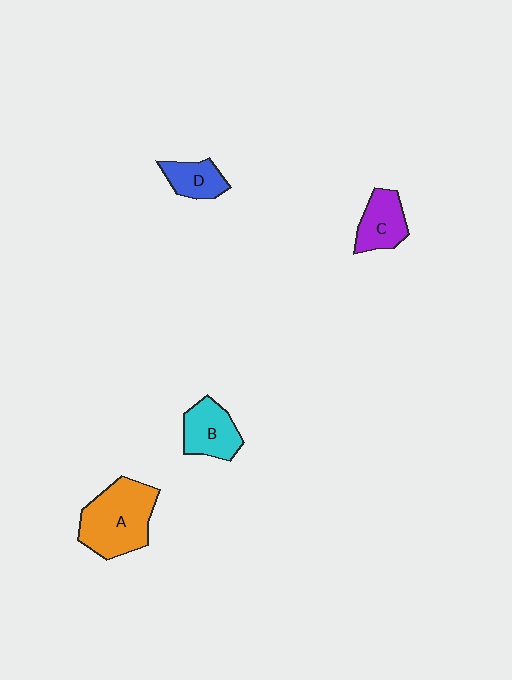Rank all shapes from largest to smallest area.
From largest to smallest: A (orange), B (cyan), C (purple), D (blue).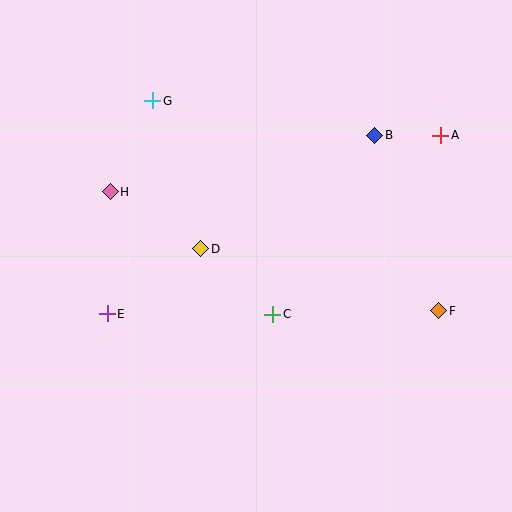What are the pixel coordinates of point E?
Point E is at (107, 314).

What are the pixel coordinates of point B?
Point B is at (375, 135).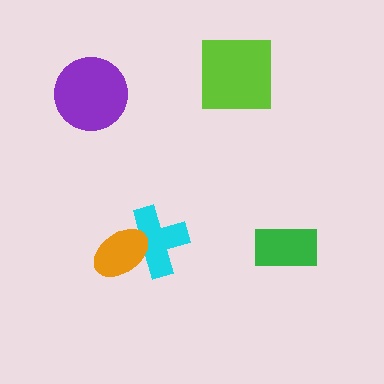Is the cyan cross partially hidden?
Yes, it is partially covered by another shape.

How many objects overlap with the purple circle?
0 objects overlap with the purple circle.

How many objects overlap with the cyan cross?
1 object overlaps with the cyan cross.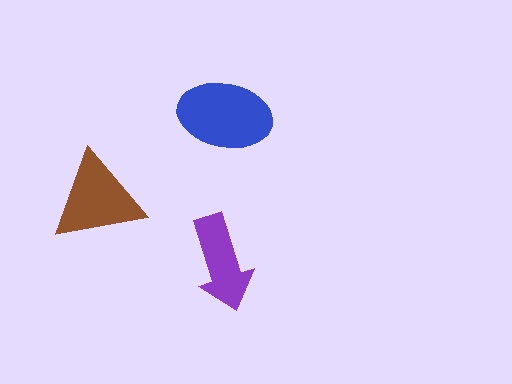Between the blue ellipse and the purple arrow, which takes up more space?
The blue ellipse.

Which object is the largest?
The blue ellipse.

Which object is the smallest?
The purple arrow.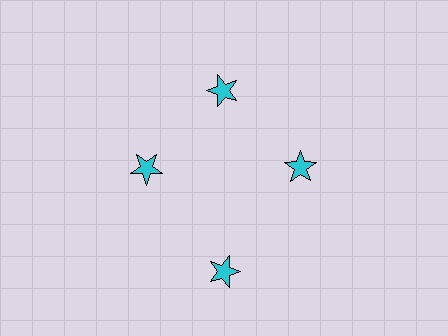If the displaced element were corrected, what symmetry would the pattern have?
It would have 4-fold rotational symmetry — the pattern would map onto itself every 90 degrees.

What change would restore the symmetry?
The symmetry would be restored by moving it inward, back onto the ring so that all 4 stars sit at equal angles and equal distance from the center.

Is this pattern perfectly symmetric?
No. The 4 cyan stars are arranged in a ring, but one element near the 6 o'clock position is pushed outward from the center, breaking the 4-fold rotational symmetry.